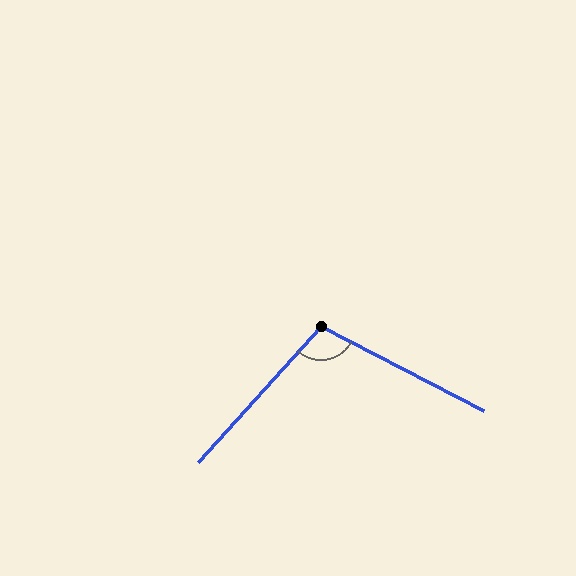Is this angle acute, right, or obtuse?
It is obtuse.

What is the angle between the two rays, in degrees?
Approximately 105 degrees.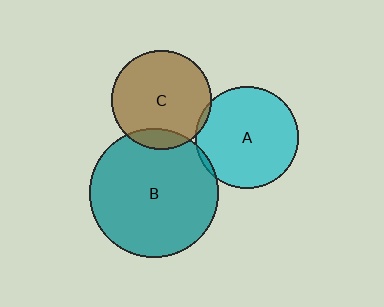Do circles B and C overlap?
Yes.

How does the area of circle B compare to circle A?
Approximately 1.6 times.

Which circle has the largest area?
Circle B (teal).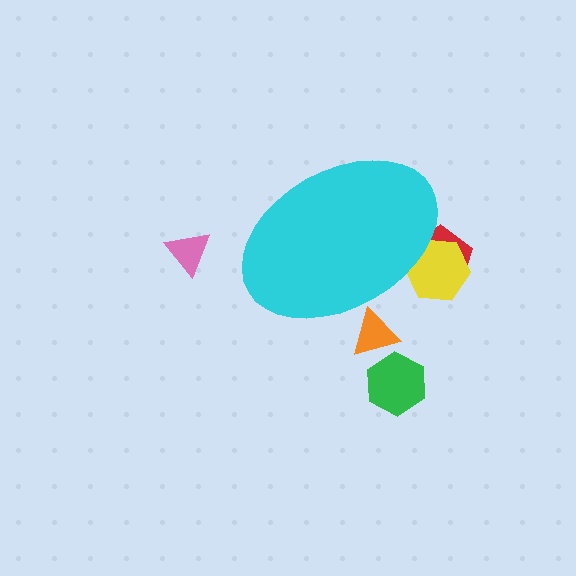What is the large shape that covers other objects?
A cyan ellipse.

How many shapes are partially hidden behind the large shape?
3 shapes are partially hidden.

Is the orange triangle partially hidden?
Yes, the orange triangle is partially hidden behind the cyan ellipse.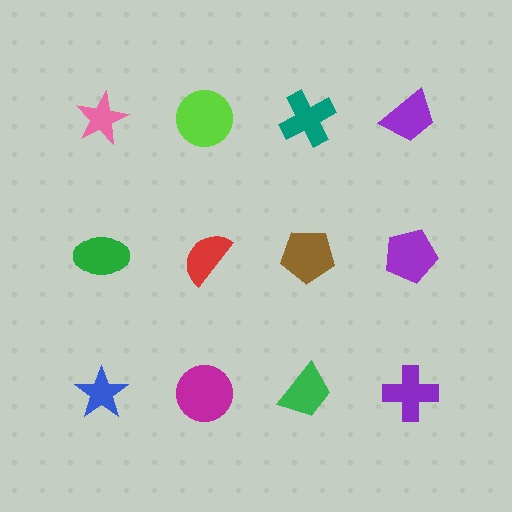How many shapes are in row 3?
4 shapes.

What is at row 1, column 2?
A lime circle.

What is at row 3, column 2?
A magenta circle.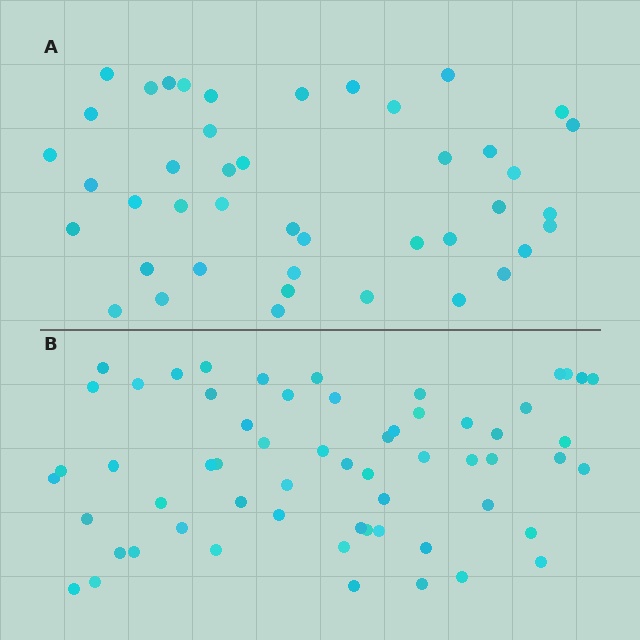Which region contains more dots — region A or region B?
Region B (the bottom region) has more dots.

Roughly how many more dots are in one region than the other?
Region B has approximately 15 more dots than region A.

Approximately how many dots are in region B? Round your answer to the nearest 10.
About 60 dots.